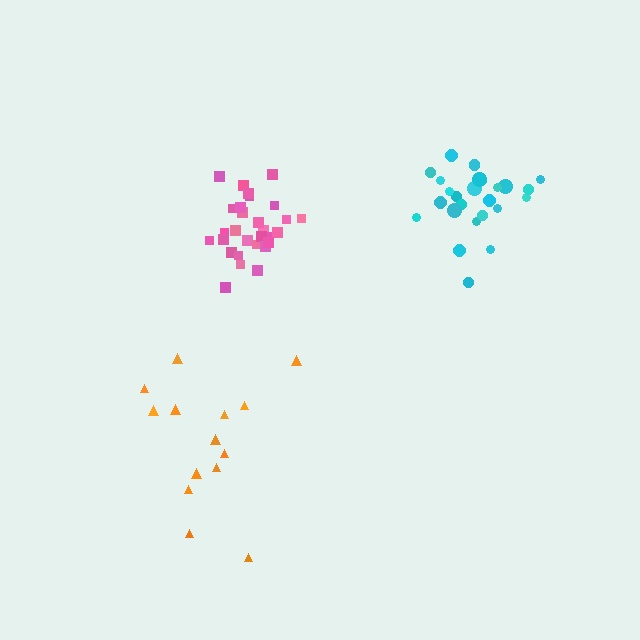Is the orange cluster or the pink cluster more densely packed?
Pink.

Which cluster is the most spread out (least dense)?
Orange.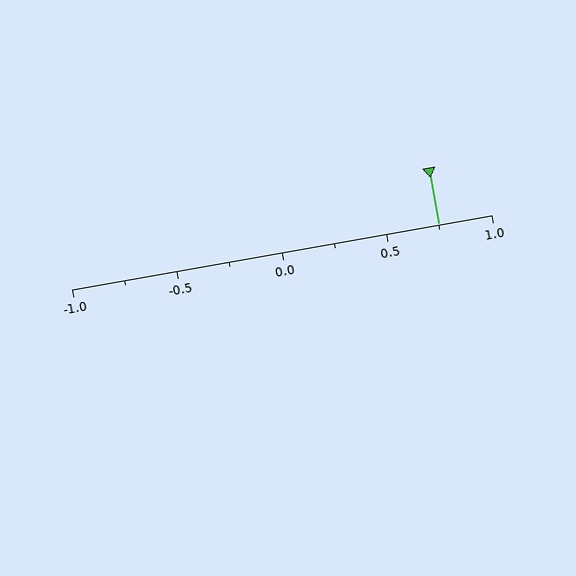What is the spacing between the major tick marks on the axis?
The major ticks are spaced 0.5 apart.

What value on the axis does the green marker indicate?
The marker indicates approximately 0.75.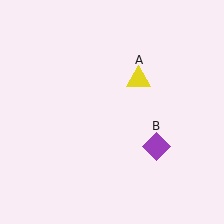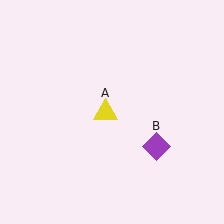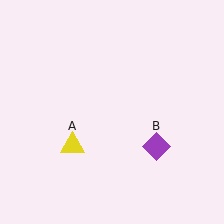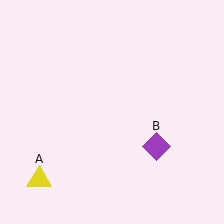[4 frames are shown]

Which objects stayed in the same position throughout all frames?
Purple diamond (object B) remained stationary.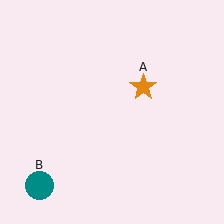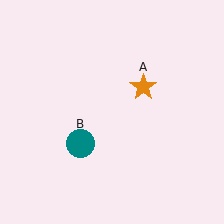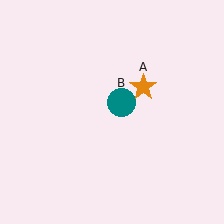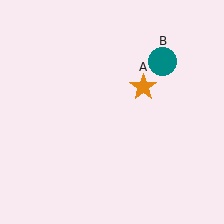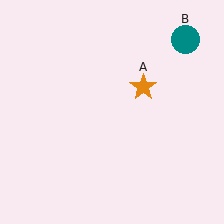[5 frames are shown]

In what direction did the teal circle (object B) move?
The teal circle (object B) moved up and to the right.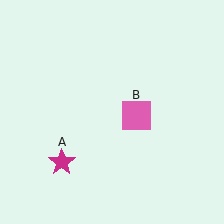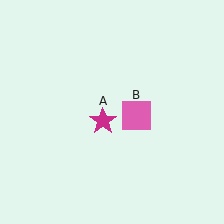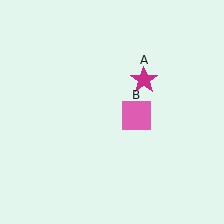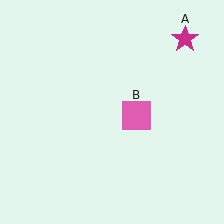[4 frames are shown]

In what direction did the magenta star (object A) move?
The magenta star (object A) moved up and to the right.